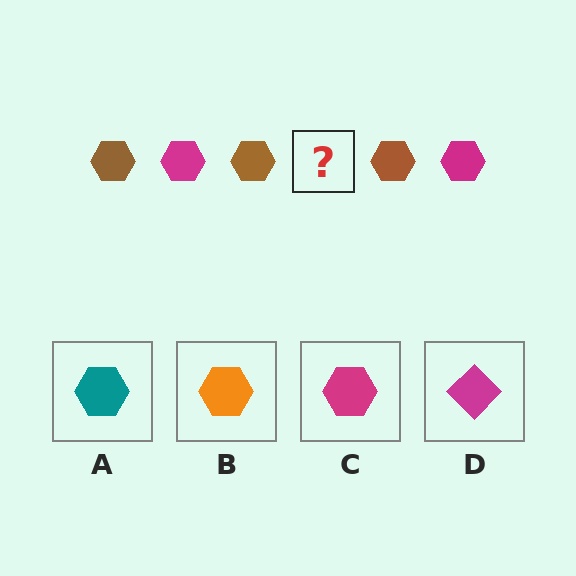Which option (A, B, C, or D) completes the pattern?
C.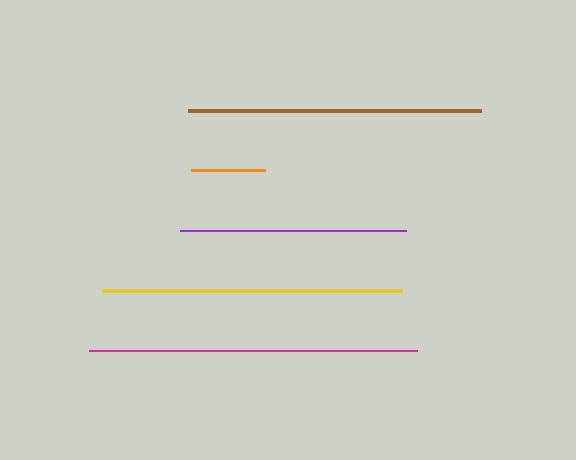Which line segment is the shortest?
The orange line is the shortest at approximately 75 pixels.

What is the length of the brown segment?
The brown segment is approximately 293 pixels long.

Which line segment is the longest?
The magenta line is the longest at approximately 328 pixels.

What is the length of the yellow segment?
The yellow segment is approximately 300 pixels long.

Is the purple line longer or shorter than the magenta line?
The magenta line is longer than the purple line.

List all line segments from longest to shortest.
From longest to shortest: magenta, yellow, brown, purple, orange.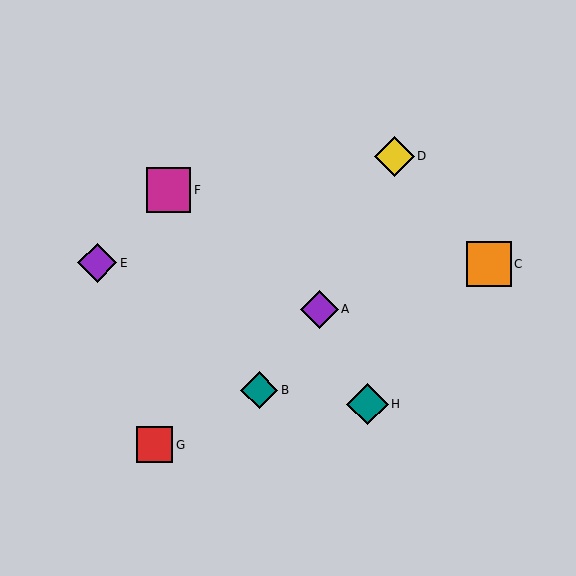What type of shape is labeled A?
Shape A is a purple diamond.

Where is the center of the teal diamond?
The center of the teal diamond is at (259, 390).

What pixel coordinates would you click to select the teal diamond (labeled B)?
Click at (259, 390) to select the teal diamond B.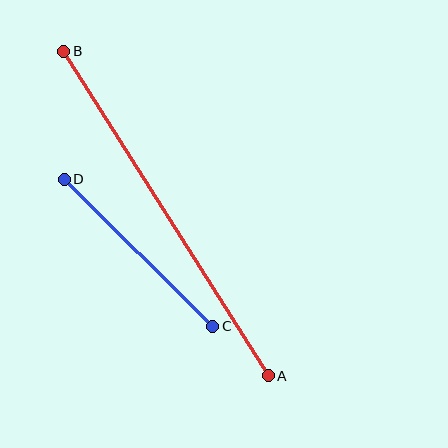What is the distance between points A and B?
The distance is approximately 384 pixels.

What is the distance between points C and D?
The distance is approximately 208 pixels.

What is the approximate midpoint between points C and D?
The midpoint is at approximately (139, 253) pixels.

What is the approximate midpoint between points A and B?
The midpoint is at approximately (166, 214) pixels.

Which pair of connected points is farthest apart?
Points A and B are farthest apart.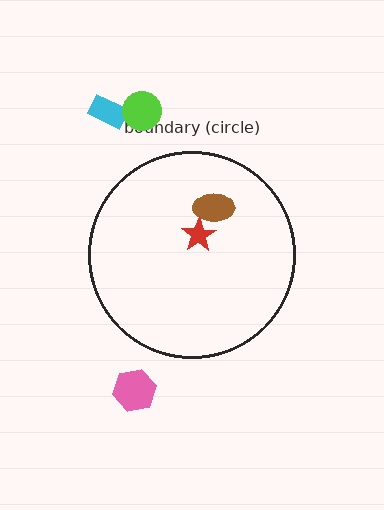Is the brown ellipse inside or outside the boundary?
Inside.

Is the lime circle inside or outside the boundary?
Outside.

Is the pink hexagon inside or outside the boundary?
Outside.